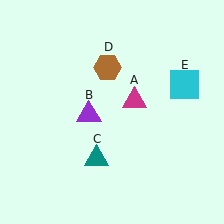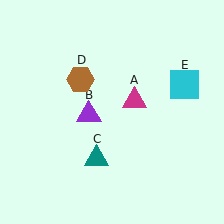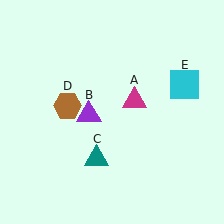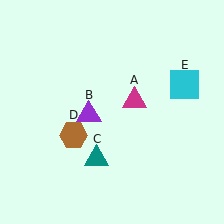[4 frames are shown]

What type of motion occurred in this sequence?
The brown hexagon (object D) rotated counterclockwise around the center of the scene.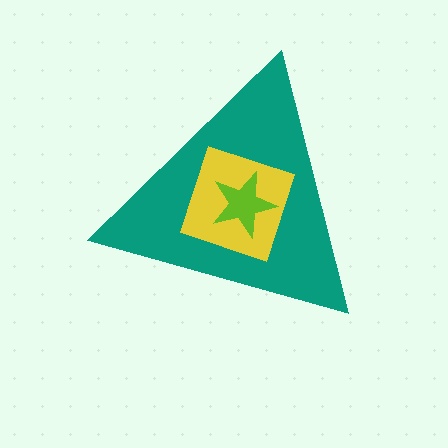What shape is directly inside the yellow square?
The lime star.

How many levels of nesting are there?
3.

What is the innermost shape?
The lime star.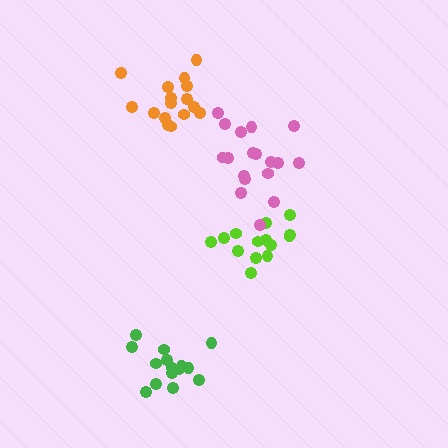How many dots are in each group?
Group 1: 16 dots, Group 2: 14 dots, Group 3: 18 dots, Group 4: 15 dots (63 total).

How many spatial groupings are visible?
There are 4 spatial groupings.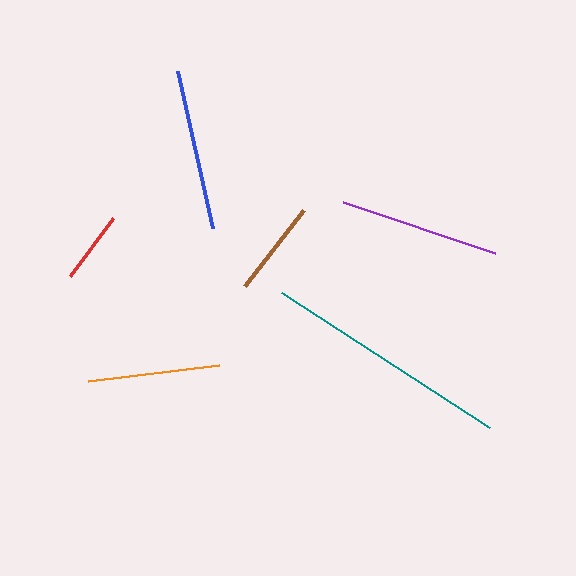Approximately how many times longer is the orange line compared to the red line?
The orange line is approximately 1.8 times the length of the red line.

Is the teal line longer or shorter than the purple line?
The teal line is longer than the purple line.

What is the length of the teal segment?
The teal segment is approximately 247 pixels long.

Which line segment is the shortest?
The red line is the shortest at approximately 72 pixels.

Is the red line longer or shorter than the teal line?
The teal line is longer than the red line.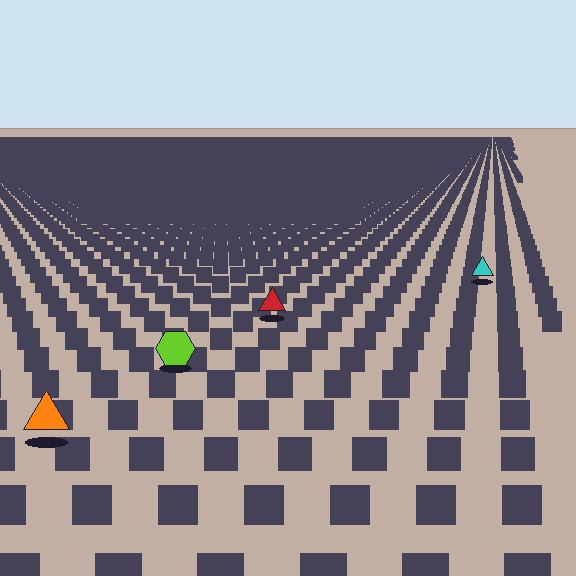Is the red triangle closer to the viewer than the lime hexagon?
No. The lime hexagon is closer — you can tell from the texture gradient: the ground texture is coarser near it.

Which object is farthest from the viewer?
The cyan triangle is farthest from the viewer. It appears smaller and the ground texture around it is denser.